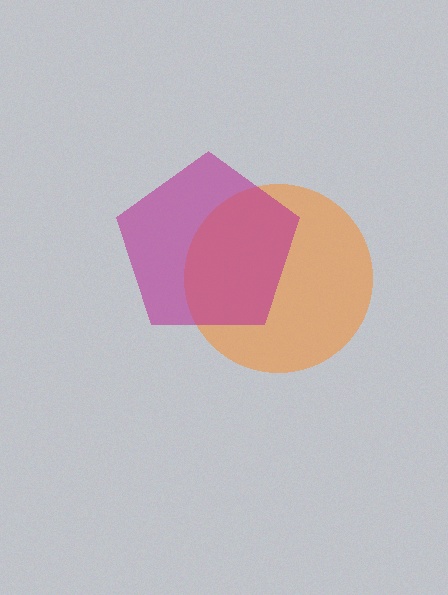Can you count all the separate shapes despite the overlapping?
Yes, there are 2 separate shapes.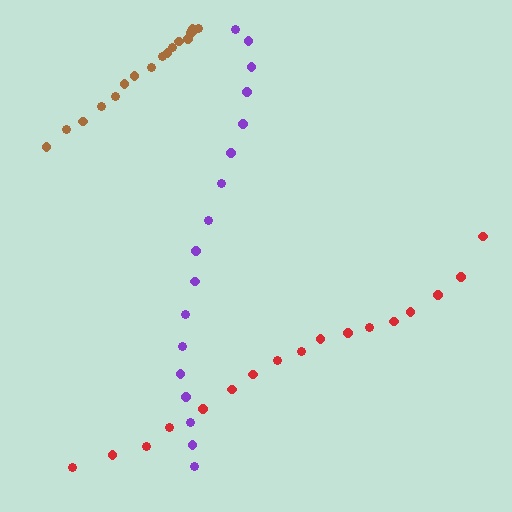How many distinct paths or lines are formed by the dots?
There are 3 distinct paths.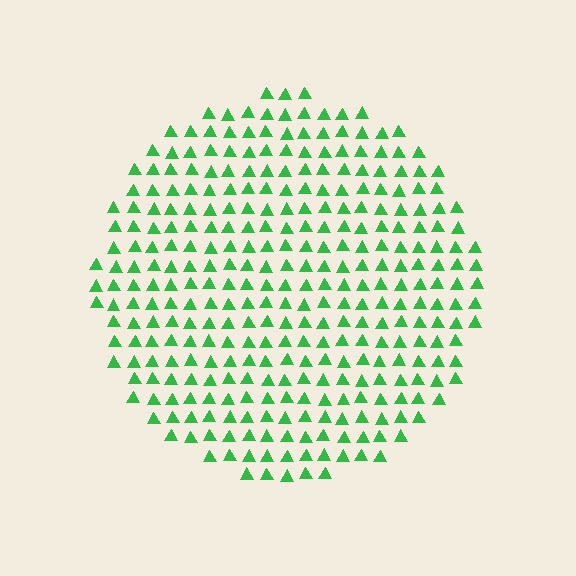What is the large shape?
The large shape is a circle.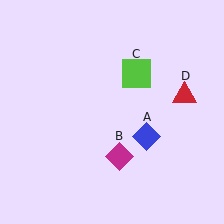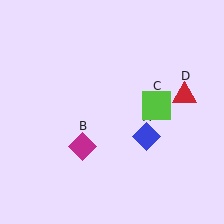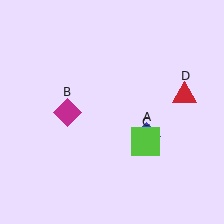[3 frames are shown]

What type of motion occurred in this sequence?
The magenta diamond (object B), lime square (object C) rotated clockwise around the center of the scene.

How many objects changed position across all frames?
2 objects changed position: magenta diamond (object B), lime square (object C).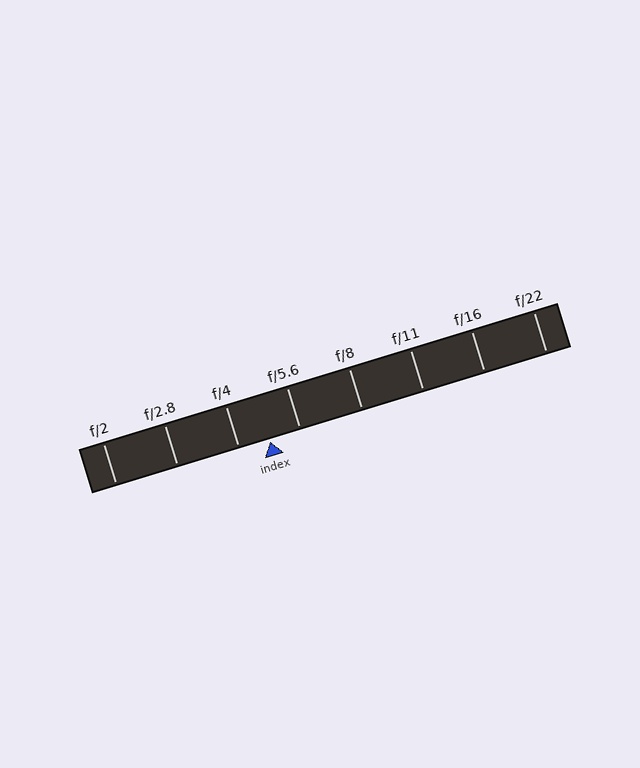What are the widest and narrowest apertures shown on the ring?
The widest aperture shown is f/2 and the narrowest is f/22.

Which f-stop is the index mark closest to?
The index mark is closest to f/4.